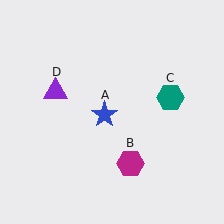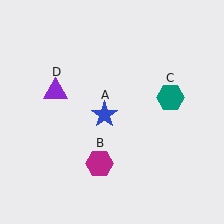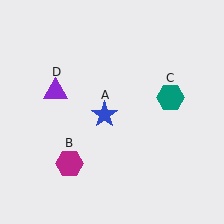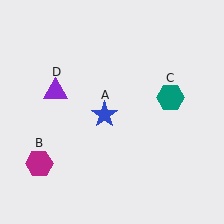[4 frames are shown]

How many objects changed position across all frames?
1 object changed position: magenta hexagon (object B).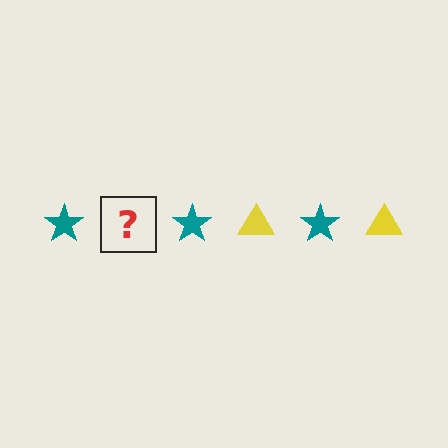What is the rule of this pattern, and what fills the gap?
The rule is that the pattern alternates between teal star and yellow triangle. The gap should be filled with a yellow triangle.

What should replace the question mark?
The question mark should be replaced with a yellow triangle.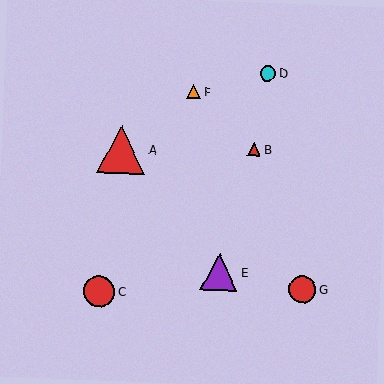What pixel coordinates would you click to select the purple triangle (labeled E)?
Click at (219, 272) to select the purple triangle E.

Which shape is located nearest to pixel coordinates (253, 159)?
The red triangle (labeled B) at (254, 150) is nearest to that location.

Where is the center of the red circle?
The center of the red circle is at (99, 292).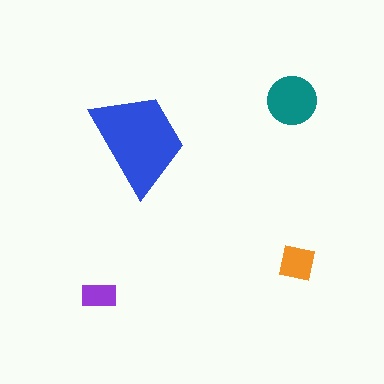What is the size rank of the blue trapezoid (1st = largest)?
1st.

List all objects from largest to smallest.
The blue trapezoid, the teal circle, the orange square, the purple rectangle.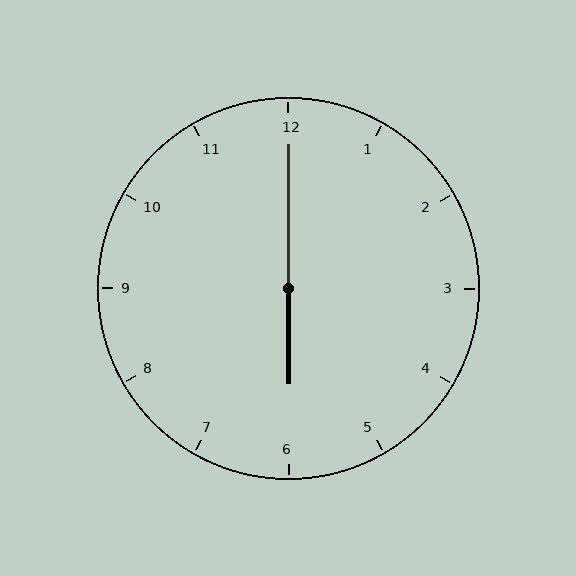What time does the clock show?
6:00.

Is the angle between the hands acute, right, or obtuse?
It is obtuse.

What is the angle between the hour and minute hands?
Approximately 180 degrees.